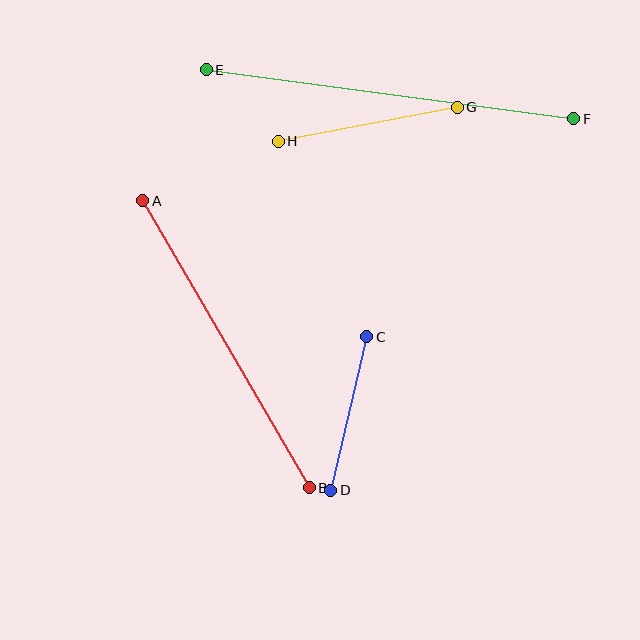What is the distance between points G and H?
The distance is approximately 182 pixels.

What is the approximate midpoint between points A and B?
The midpoint is at approximately (226, 344) pixels.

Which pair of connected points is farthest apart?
Points E and F are farthest apart.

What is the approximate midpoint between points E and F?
The midpoint is at approximately (390, 94) pixels.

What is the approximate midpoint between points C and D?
The midpoint is at approximately (349, 413) pixels.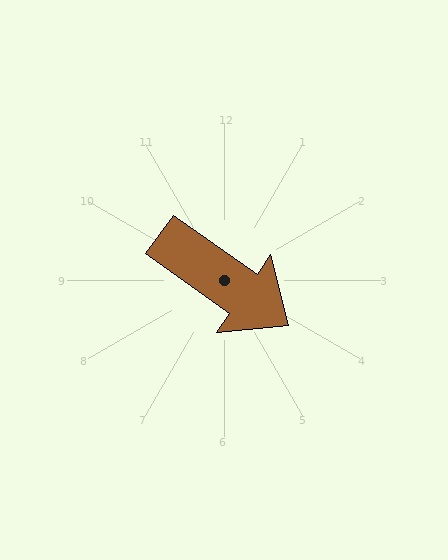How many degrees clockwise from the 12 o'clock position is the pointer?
Approximately 125 degrees.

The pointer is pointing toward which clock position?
Roughly 4 o'clock.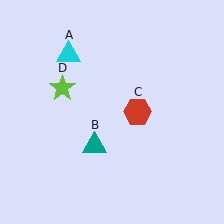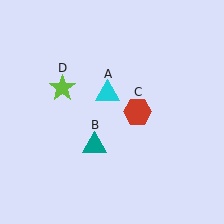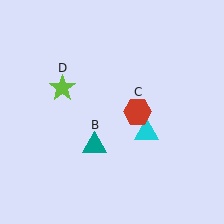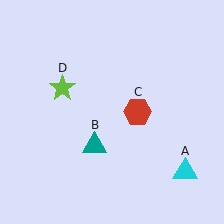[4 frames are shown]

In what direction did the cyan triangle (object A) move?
The cyan triangle (object A) moved down and to the right.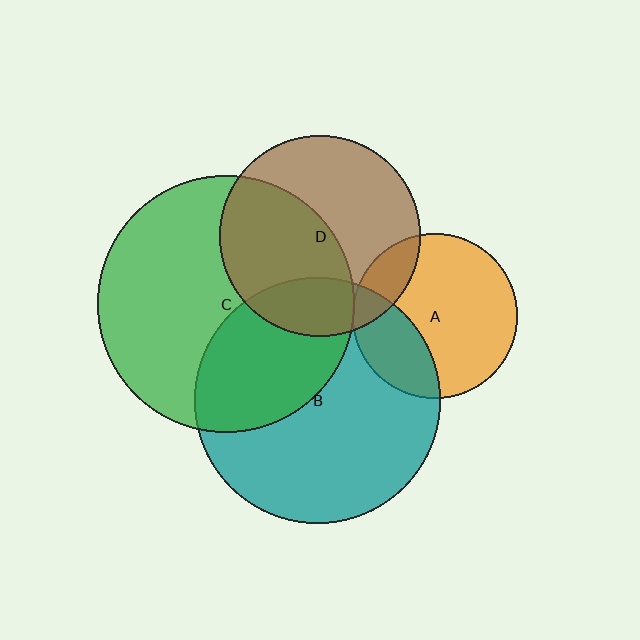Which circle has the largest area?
Circle C (green).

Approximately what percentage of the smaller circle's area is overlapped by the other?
Approximately 30%.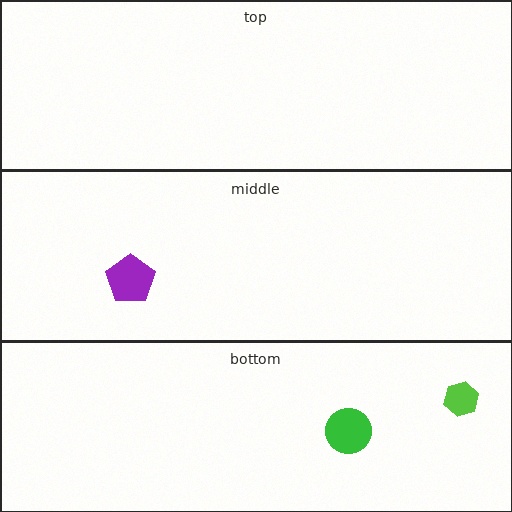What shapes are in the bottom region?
The green circle, the lime hexagon.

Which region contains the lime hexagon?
The bottom region.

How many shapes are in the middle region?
1.